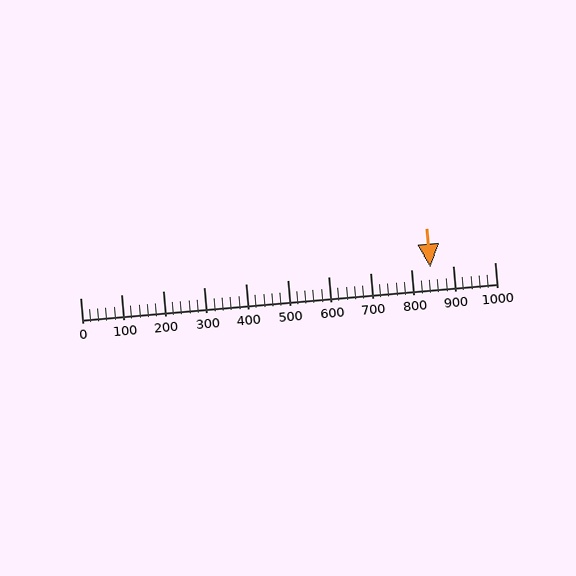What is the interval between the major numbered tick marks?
The major tick marks are spaced 100 units apart.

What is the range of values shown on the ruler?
The ruler shows values from 0 to 1000.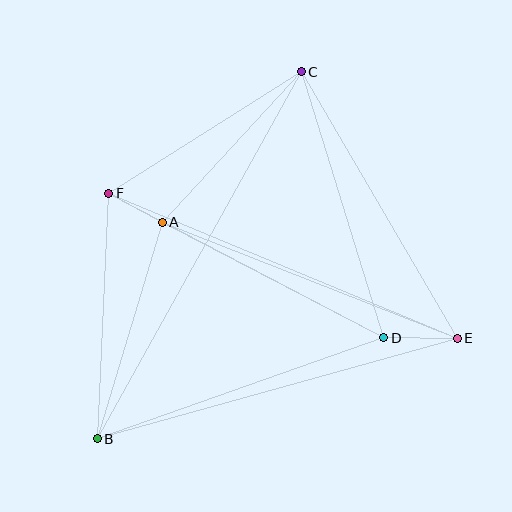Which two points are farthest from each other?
Points B and C are farthest from each other.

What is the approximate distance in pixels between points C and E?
The distance between C and E is approximately 309 pixels.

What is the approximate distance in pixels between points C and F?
The distance between C and F is approximately 228 pixels.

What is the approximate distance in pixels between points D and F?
The distance between D and F is approximately 310 pixels.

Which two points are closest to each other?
Points A and F are closest to each other.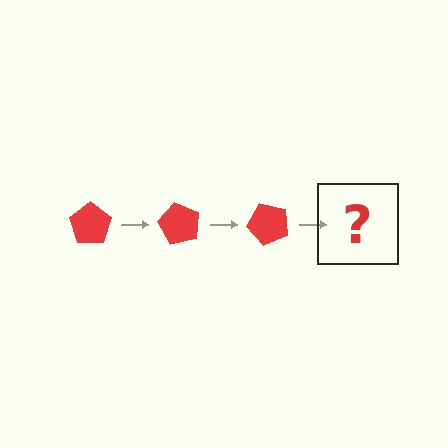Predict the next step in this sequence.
The next step is a red pentagon rotated 180 degrees.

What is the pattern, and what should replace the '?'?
The pattern is that the pentagon rotates 60 degrees each step. The '?' should be a red pentagon rotated 180 degrees.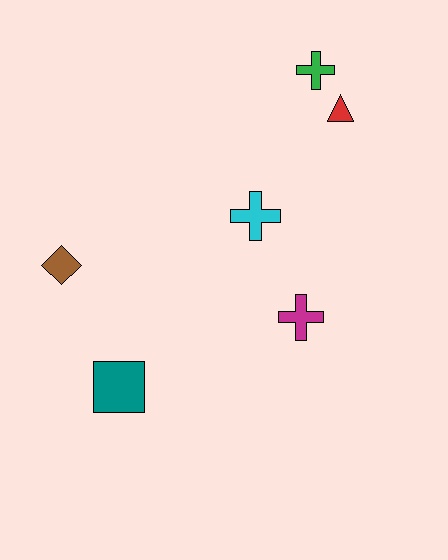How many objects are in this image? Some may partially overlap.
There are 6 objects.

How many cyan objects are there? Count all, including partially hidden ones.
There is 1 cyan object.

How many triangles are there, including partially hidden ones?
There is 1 triangle.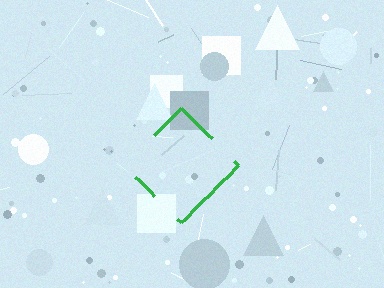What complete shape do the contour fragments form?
The contour fragments form a diamond.